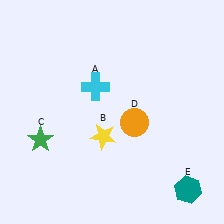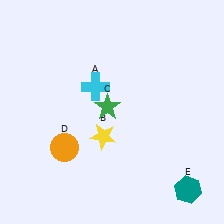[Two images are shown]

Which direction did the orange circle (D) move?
The orange circle (D) moved left.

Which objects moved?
The objects that moved are: the green star (C), the orange circle (D).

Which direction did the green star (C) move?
The green star (C) moved right.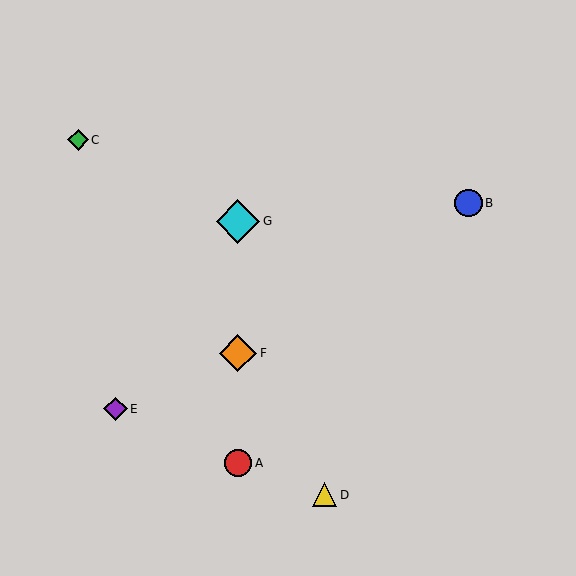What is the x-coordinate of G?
Object G is at x≈238.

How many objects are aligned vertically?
3 objects (A, F, G) are aligned vertically.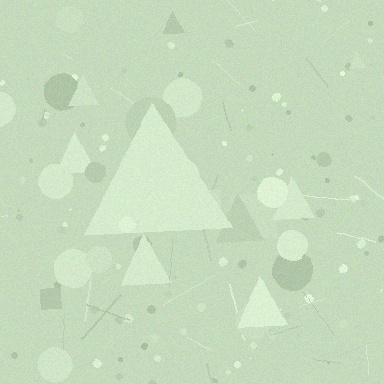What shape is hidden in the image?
A triangle is hidden in the image.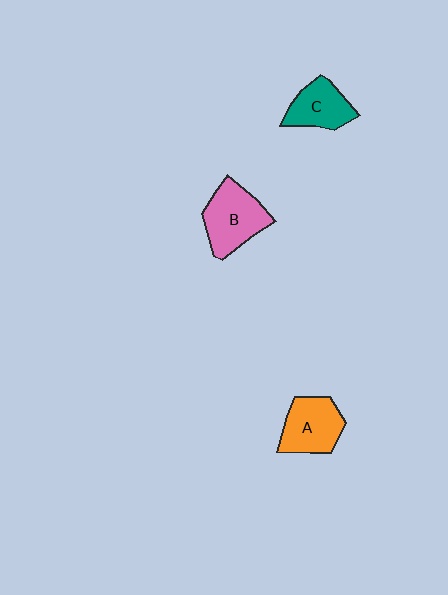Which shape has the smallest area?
Shape C (teal).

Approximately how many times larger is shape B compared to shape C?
Approximately 1.3 times.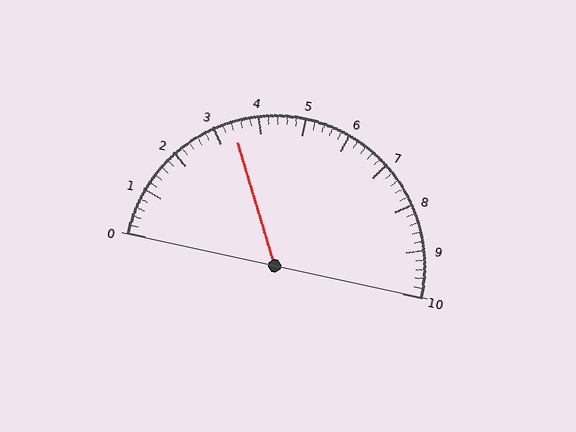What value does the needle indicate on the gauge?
The needle indicates approximately 3.4.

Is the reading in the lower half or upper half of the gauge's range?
The reading is in the lower half of the range (0 to 10).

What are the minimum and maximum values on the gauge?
The gauge ranges from 0 to 10.